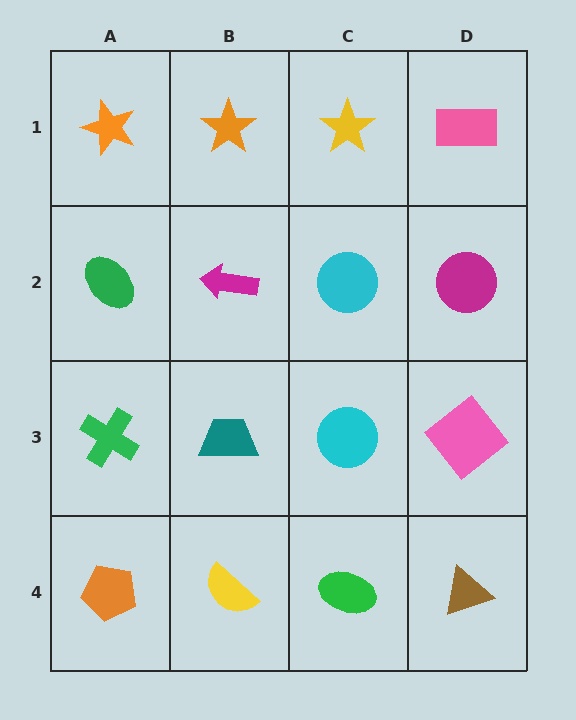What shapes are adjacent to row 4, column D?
A pink diamond (row 3, column D), a green ellipse (row 4, column C).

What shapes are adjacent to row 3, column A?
A green ellipse (row 2, column A), an orange pentagon (row 4, column A), a teal trapezoid (row 3, column B).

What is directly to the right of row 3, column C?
A pink diamond.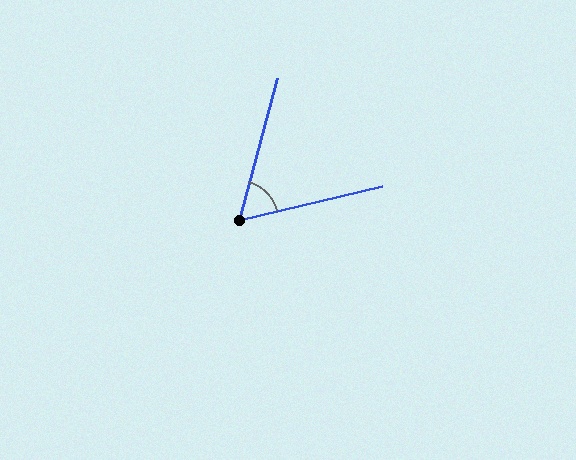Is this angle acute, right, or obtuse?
It is acute.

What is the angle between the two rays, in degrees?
Approximately 62 degrees.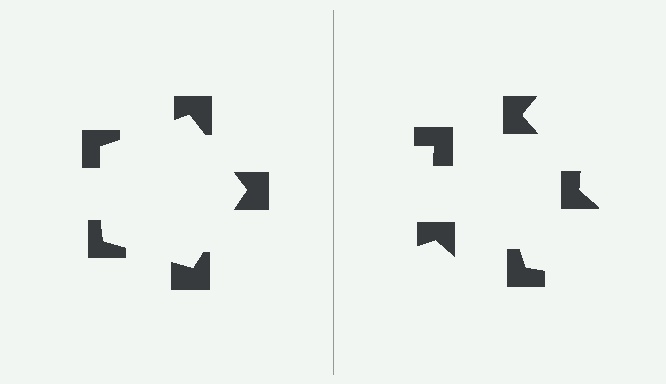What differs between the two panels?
The notched squares are positioned identically on both sides; only the wedge orientations differ. On the left they align to a pentagon; on the right they are misaligned.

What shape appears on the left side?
An illusory pentagon.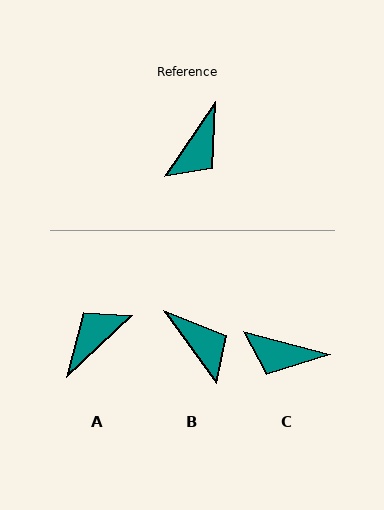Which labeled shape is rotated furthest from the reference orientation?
A, about 168 degrees away.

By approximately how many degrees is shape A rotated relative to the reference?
Approximately 168 degrees counter-clockwise.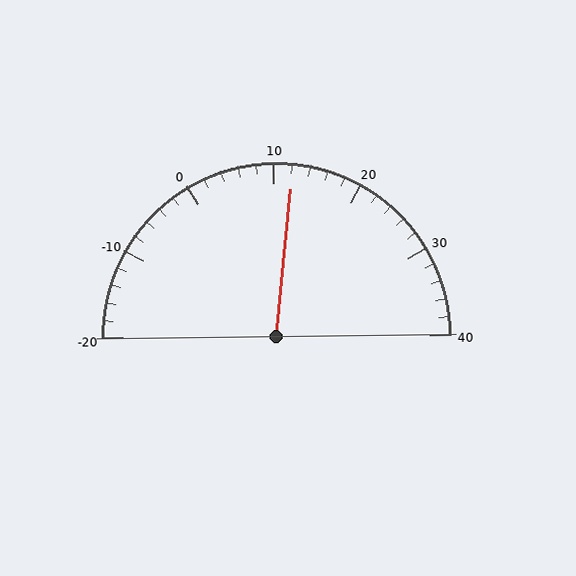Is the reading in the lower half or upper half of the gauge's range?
The reading is in the upper half of the range (-20 to 40).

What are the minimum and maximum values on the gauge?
The gauge ranges from -20 to 40.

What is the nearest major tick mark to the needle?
The nearest major tick mark is 10.